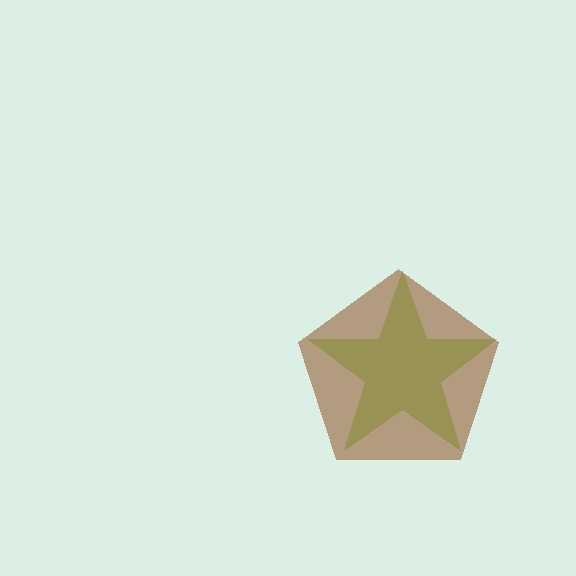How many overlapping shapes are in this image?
There are 2 overlapping shapes in the image.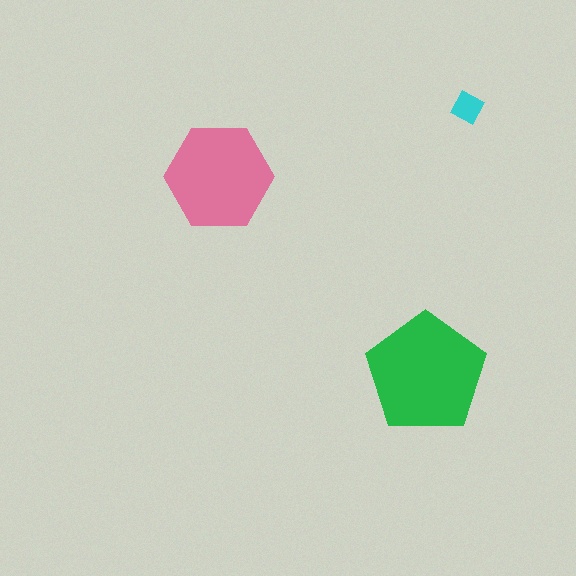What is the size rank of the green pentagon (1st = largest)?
1st.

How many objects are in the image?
There are 3 objects in the image.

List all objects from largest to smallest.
The green pentagon, the pink hexagon, the cyan diamond.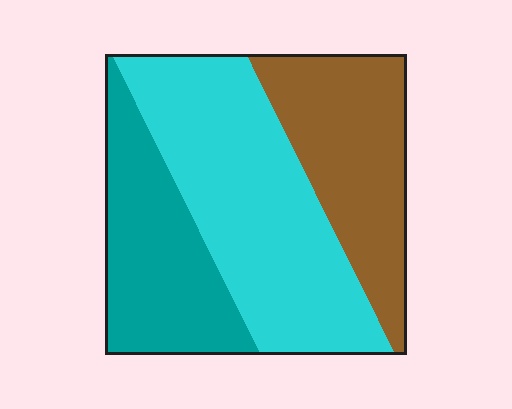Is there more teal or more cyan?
Cyan.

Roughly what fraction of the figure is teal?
Teal takes up about one quarter (1/4) of the figure.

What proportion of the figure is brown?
Brown covers about 30% of the figure.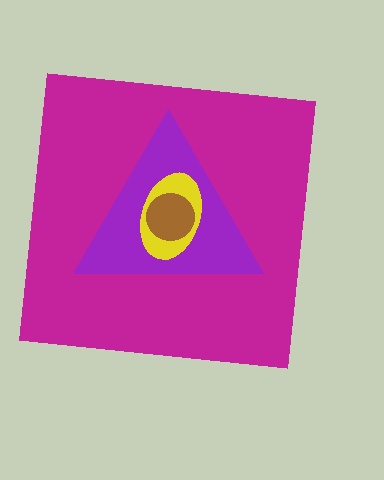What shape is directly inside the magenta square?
The purple triangle.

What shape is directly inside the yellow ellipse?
The brown circle.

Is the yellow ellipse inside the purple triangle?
Yes.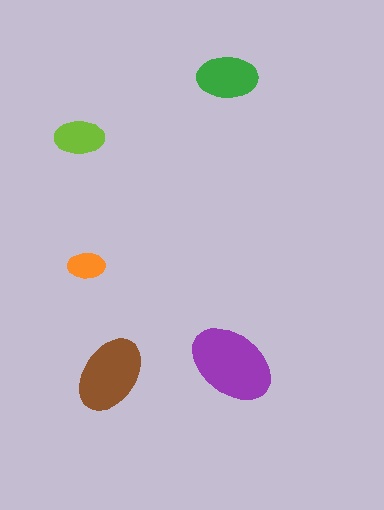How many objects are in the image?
There are 5 objects in the image.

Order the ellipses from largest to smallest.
the purple one, the brown one, the green one, the lime one, the orange one.